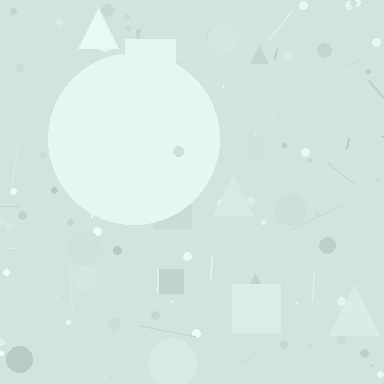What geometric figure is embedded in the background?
A circle is embedded in the background.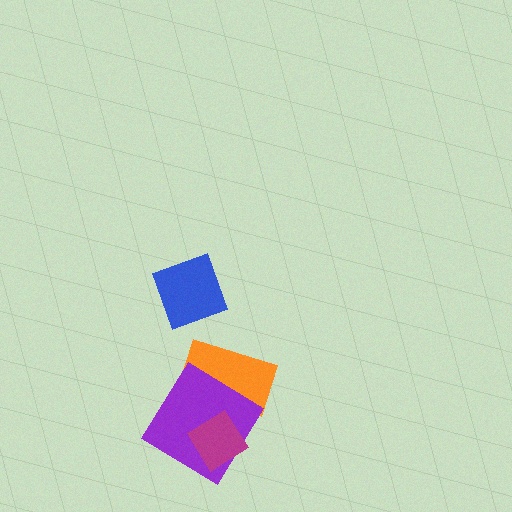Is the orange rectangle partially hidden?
Yes, it is partially covered by another shape.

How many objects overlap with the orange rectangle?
2 objects overlap with the orange rectangle.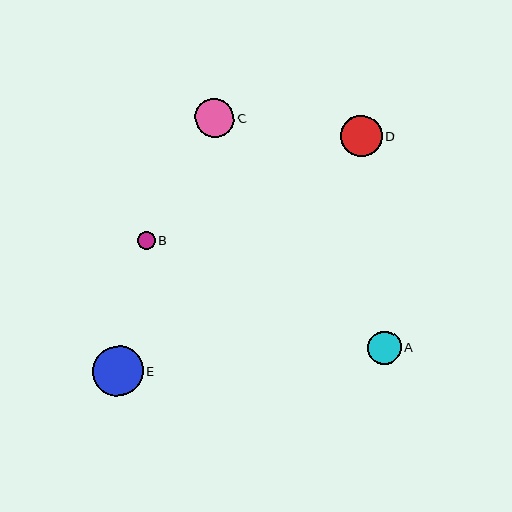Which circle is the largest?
Circle E is the largest with a size of approximately 51 pixels.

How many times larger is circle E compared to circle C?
Circle E is approximately 1.3 times the size of circle C.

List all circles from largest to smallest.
From largest to smallest: E, D, C, A, B.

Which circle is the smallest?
Circle B is the smallest with a size of approximately 18 pixels.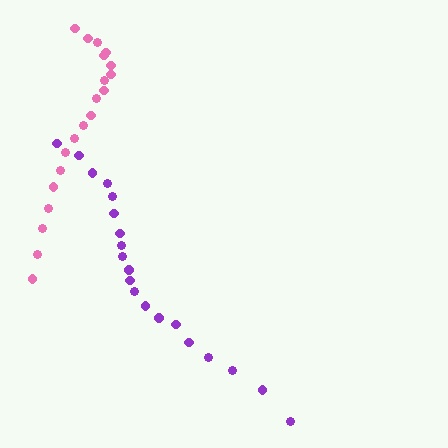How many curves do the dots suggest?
There are 2 distinct paths.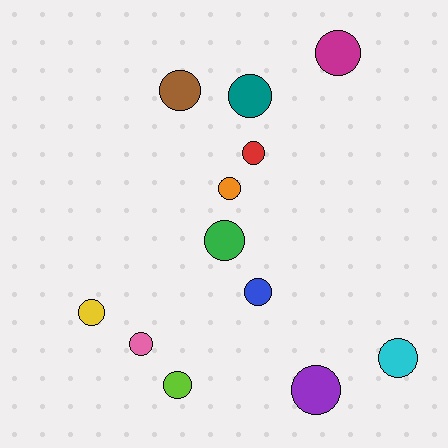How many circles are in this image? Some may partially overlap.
There are 12 circles.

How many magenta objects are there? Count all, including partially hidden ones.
There is 1 magenta object.